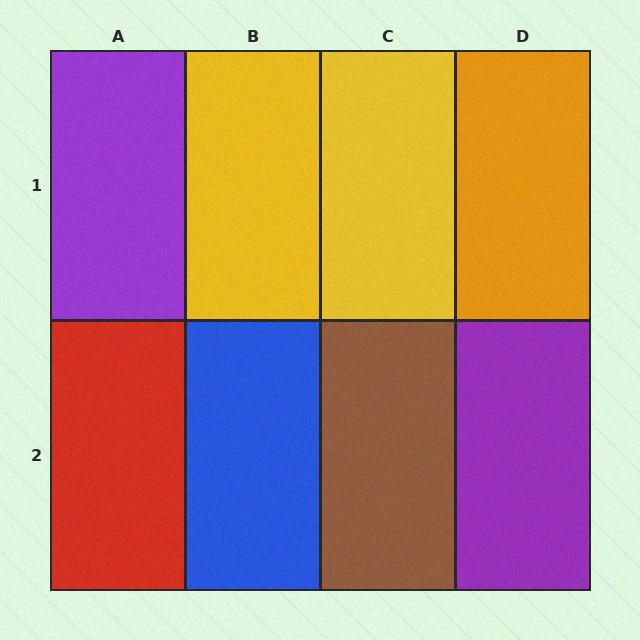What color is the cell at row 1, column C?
Yellow.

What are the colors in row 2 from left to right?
Red, blue, brown, purple.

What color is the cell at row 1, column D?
Orange.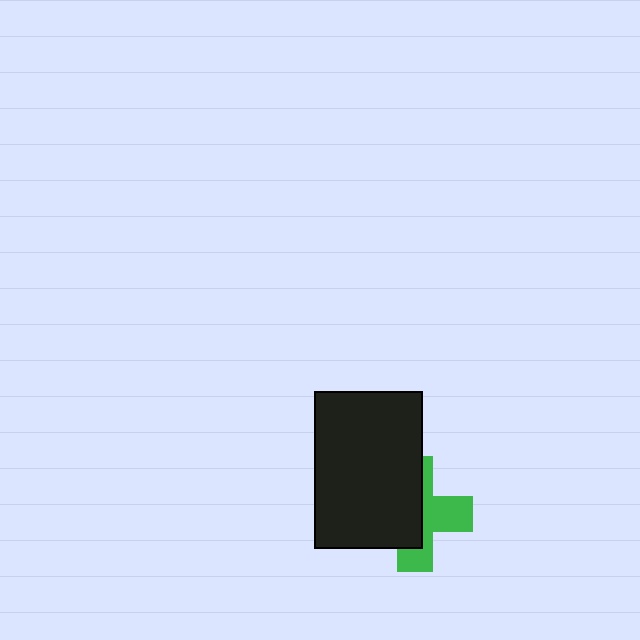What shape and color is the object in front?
The object in front is a black rectangle.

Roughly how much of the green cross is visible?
A small part of it is visible (roughly 45%).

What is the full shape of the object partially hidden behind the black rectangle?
The partially hidden object is a green cross.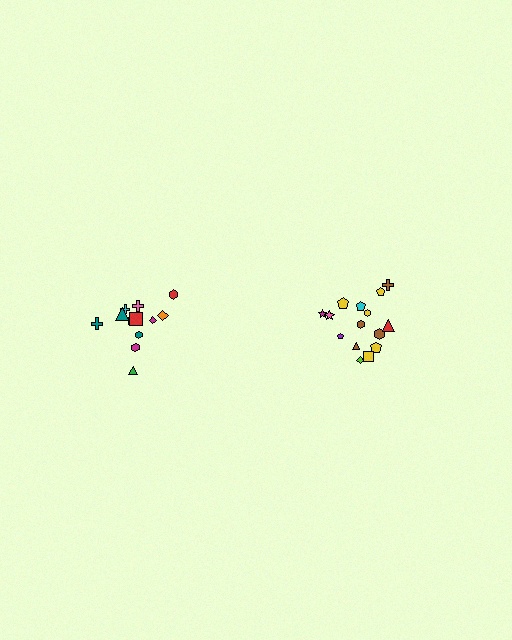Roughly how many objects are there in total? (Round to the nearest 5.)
Roughly 25 objects in total.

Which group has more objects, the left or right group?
The right group.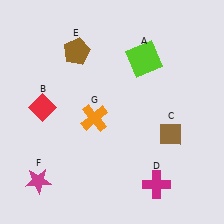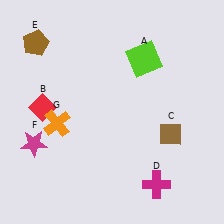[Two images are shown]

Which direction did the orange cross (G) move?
The orange cross (G) moved left.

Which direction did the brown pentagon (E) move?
The brown pentagon (E) moved left.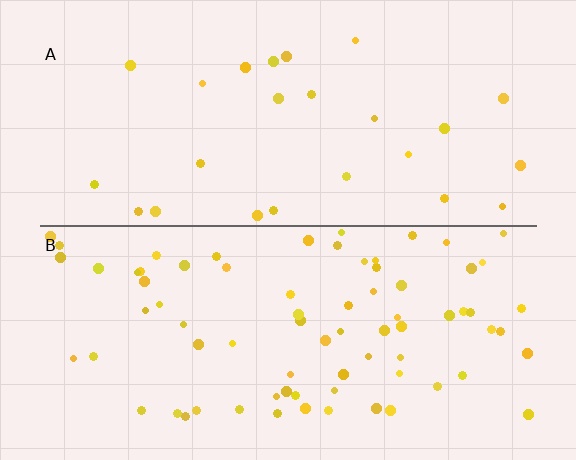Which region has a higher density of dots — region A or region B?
B (the bottom).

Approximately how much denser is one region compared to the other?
Approximately 3.0× — region B over region A.